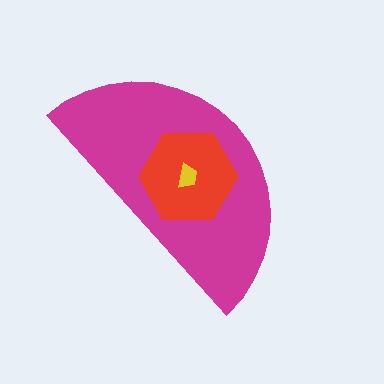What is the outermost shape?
The magenta semicircle.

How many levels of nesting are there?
3.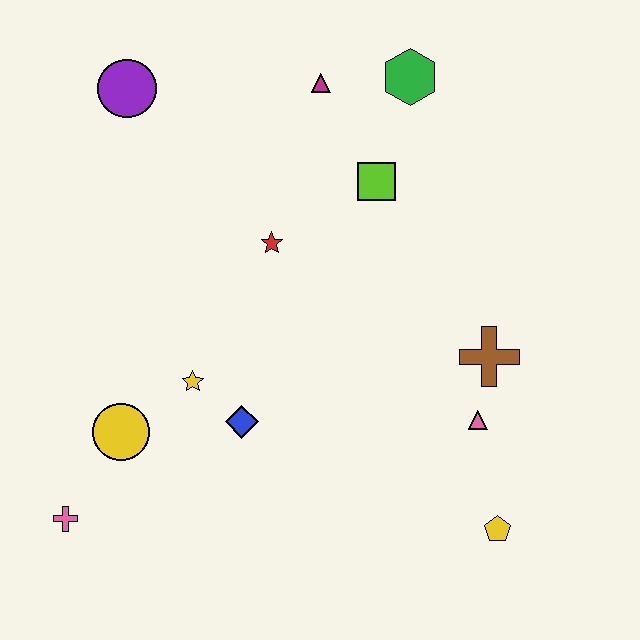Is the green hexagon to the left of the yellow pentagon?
Yes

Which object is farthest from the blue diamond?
The green hexagon is farthest from the blue diamond.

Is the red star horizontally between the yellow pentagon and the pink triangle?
No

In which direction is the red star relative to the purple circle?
The red star is below the purple circle.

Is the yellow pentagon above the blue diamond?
No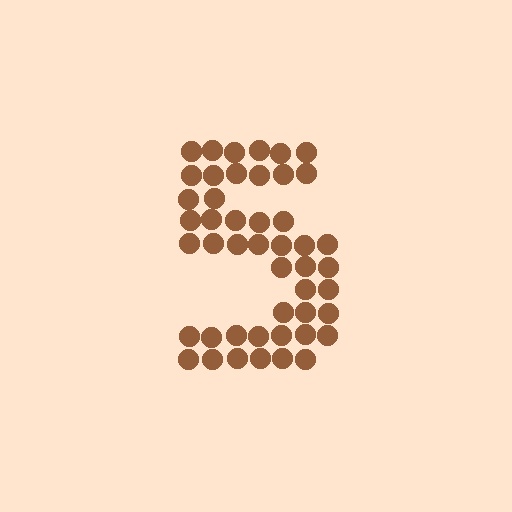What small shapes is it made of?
It is made of small circles.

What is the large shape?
The large shape is the digit 5.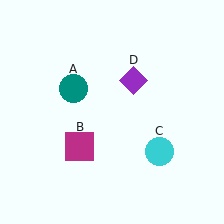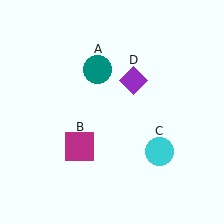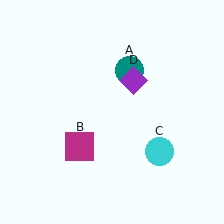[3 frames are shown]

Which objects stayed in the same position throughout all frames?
Magenta square (object B) and cyan circle (object C) and purple diamond (object D) remained stationary.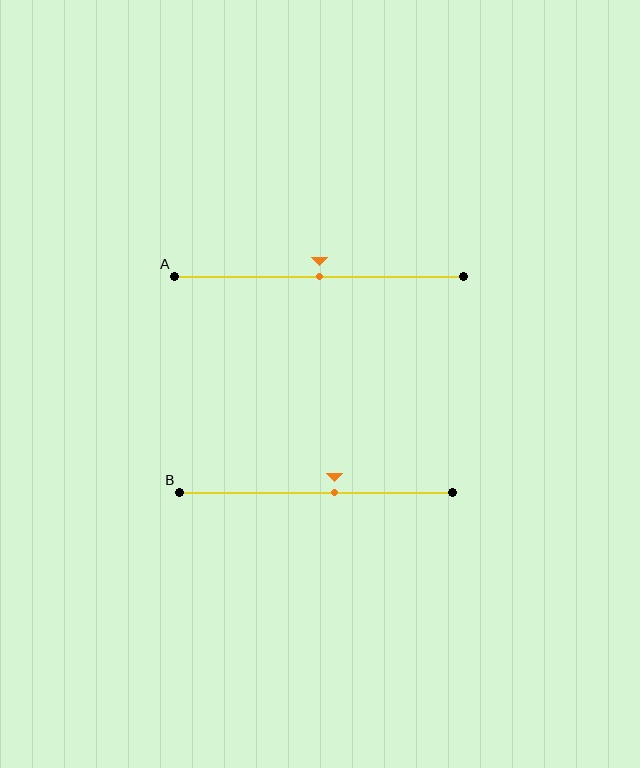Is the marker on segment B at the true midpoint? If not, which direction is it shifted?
No, the marker on segment B is shifted to the right by about 7% of the segment length.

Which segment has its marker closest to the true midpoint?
Segment A has its marker closest to the true midpoint.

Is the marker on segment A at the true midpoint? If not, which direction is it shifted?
Yes, the marker on segment A is at the true midpoint.